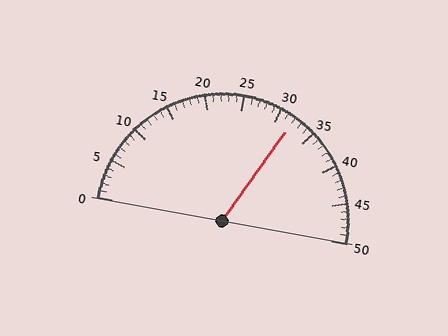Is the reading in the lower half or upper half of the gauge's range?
The reading is in the upper half of the range (0 to 50).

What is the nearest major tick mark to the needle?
The nearest major tick mark is 30.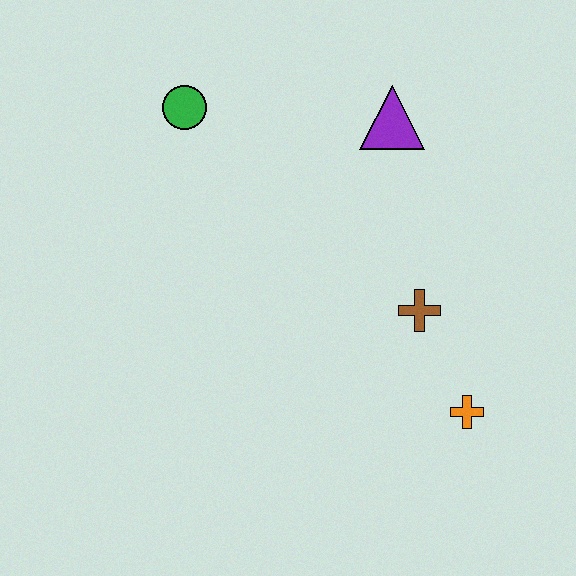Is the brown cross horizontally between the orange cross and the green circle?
Yes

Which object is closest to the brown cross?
The orange cross is closest to the brown cross.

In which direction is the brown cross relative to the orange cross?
The brown cross is above the orange cross.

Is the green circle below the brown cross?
No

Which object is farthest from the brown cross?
The green circle is farthest from the brown cross.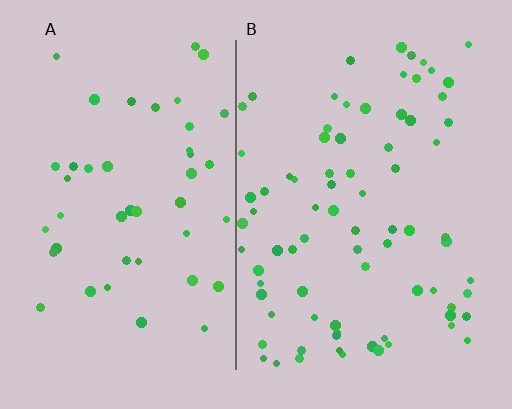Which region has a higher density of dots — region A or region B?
B (the right).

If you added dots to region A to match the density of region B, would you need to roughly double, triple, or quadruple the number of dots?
Approximately double.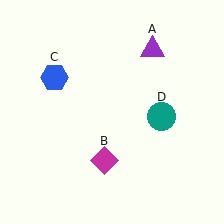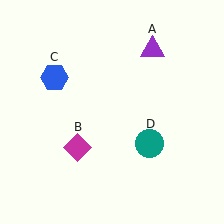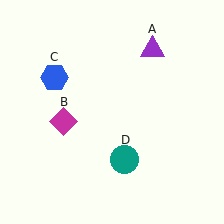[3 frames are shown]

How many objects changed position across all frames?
2 objects changed position: magenta diamond (object B), teal circle (object D).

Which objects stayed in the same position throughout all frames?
Purple triangle (object A) and blue hexagon (object C) remained stationary.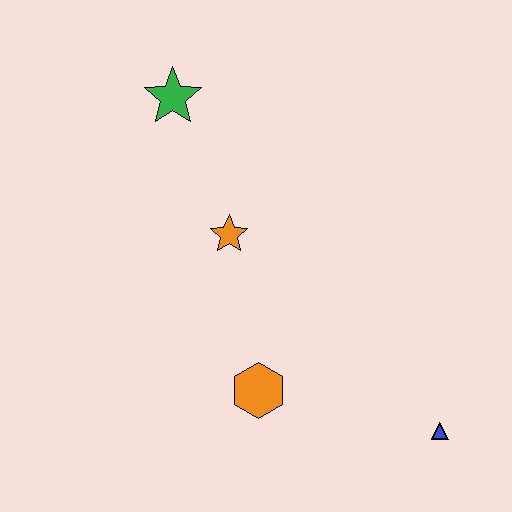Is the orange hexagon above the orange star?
No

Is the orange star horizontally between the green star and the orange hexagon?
Yes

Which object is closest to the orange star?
The green star is closest to the orange star.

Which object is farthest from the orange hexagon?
The green star is farthest from the orange hexagon.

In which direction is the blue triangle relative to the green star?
The blue triangle is below the green star.